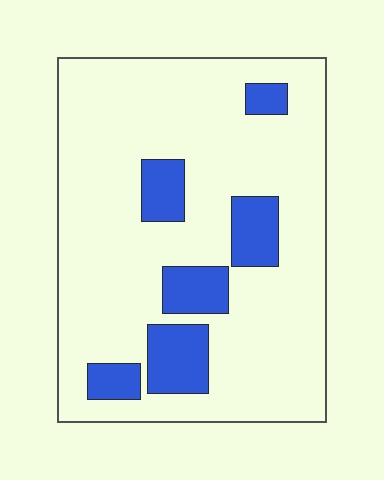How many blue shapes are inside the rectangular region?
6.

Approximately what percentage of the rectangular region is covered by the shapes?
Approximately 15%.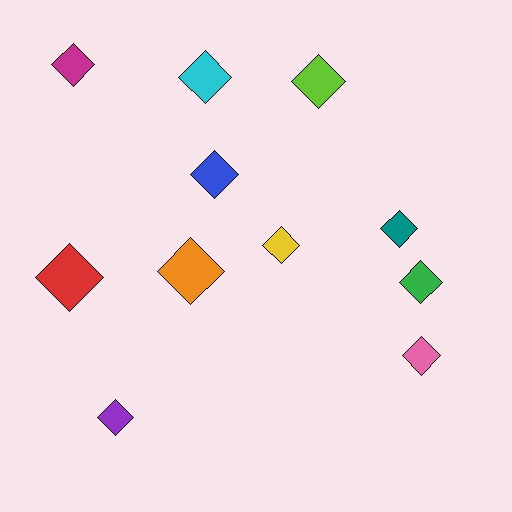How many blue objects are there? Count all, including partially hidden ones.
There is 1 blue object.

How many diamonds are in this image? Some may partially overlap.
There are 11 diamonds.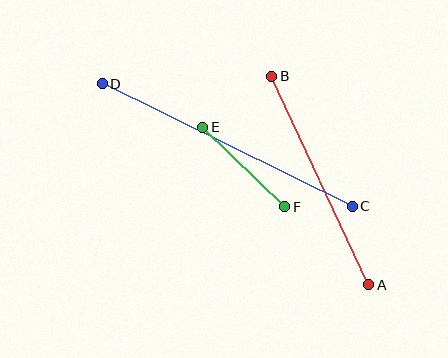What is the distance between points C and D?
The distance is approximately 278 pixels.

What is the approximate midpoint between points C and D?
The midpoint is at approximately (227, 145) pixels.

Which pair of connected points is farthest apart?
Points C and D are farthest apart.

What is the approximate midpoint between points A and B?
The midpoint is at approximately (320, 180) pixels.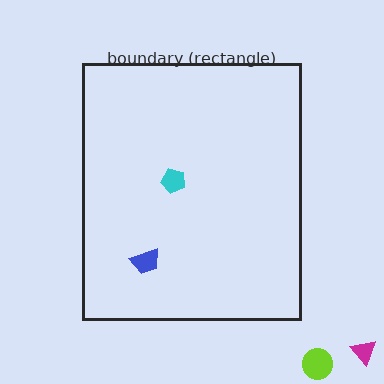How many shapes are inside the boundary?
2 inside, 2 outside.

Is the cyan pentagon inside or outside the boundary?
Inside.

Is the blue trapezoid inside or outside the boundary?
Inside.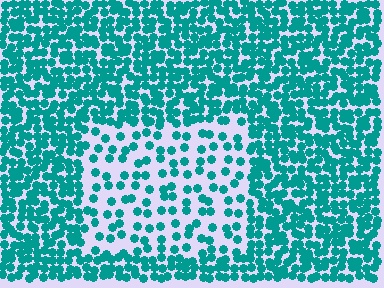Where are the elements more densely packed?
The elements are more densely packed outside the rectangle boundary.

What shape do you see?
I see a rectangle.